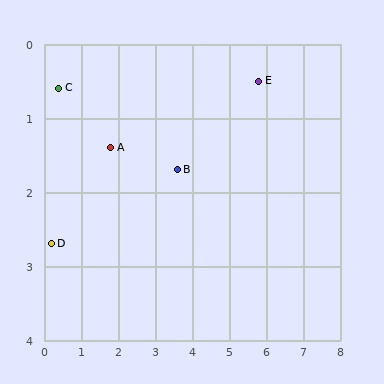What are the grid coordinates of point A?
Point A is at approximately (1.8, 1.4).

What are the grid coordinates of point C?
Point C is at approximately (0.4, 0.6).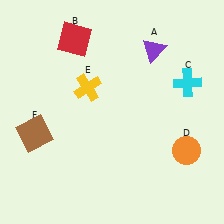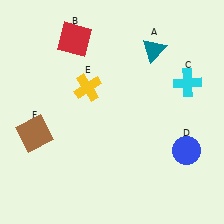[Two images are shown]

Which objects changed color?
A changed from purple to teal. D changed from orange to blue.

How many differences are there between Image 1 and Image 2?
There are 2 differences between the two images.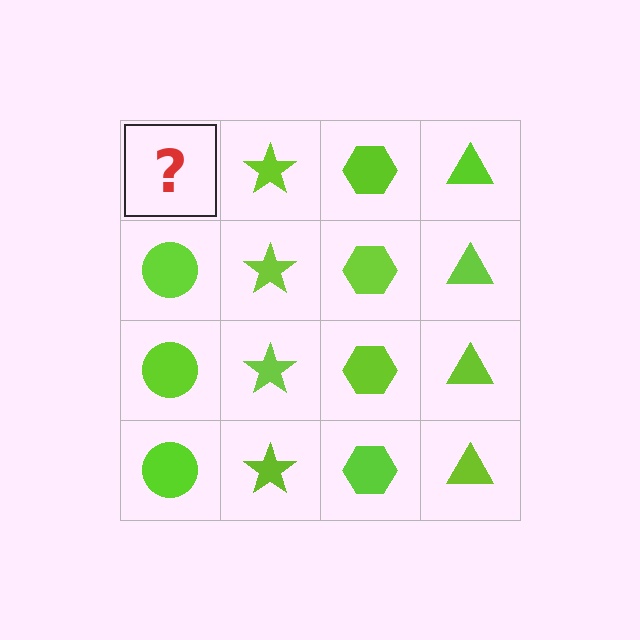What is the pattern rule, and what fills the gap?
The rule is that each column has a consistent shape. The gap should be filled with a lime circle.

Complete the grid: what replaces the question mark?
The question mark should be replaced with a lime circle.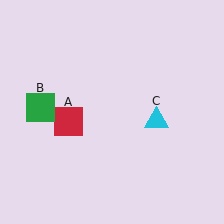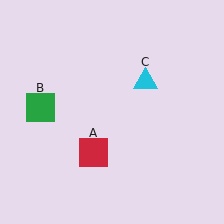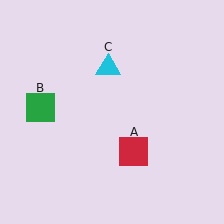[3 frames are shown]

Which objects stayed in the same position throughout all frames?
Green square (object B) remained stationary.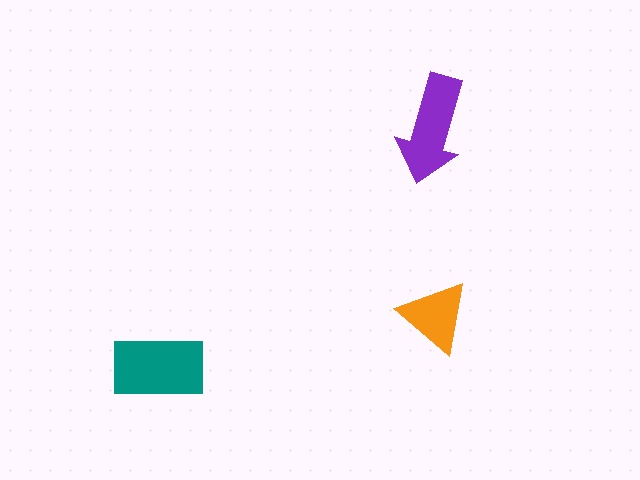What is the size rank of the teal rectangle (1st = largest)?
1st.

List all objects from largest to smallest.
The teal rectangle, the purple arrow, the orange triangle.